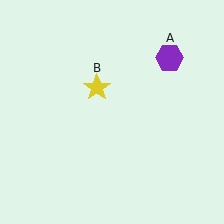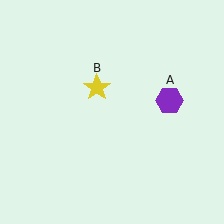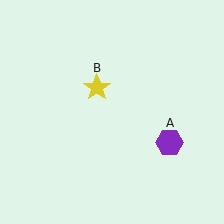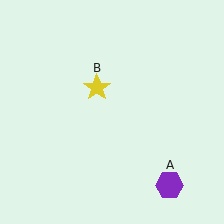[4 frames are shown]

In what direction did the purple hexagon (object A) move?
The purple hexagon (object A) moved down.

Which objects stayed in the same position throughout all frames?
Yellow star (object B) remained stationary.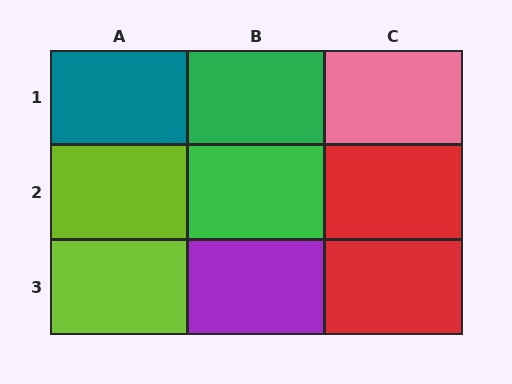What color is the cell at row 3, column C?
Red.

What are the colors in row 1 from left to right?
Teal, green, pink.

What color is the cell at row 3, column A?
Lime.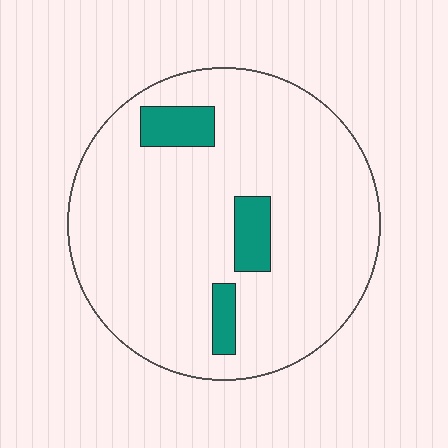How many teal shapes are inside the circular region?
3.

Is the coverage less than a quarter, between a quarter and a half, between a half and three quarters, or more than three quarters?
Less than a quarter.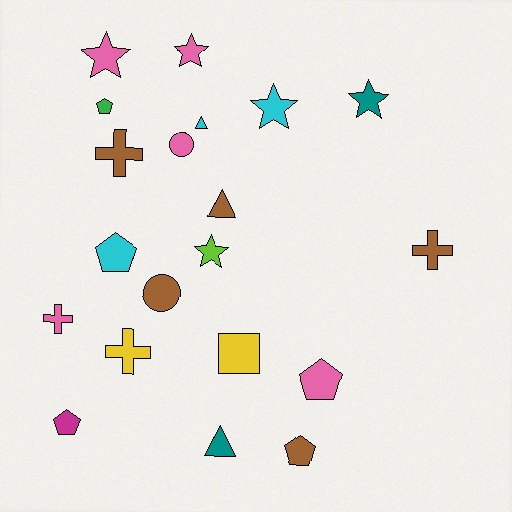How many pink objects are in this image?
There are 5 pink objects.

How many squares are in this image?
There is 1 square.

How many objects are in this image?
There are 20 objects.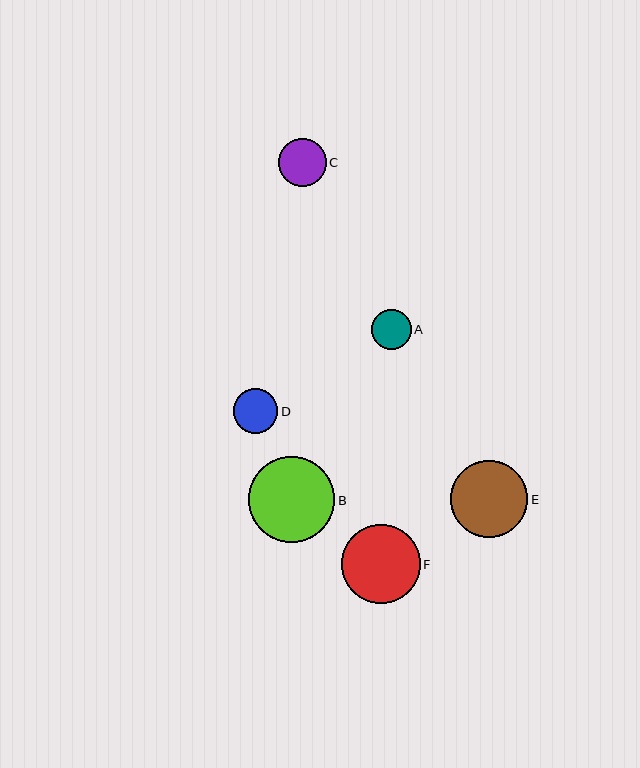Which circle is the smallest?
Circle A is the smallest with a size of approximately 40 pixels.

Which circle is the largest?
Circle B is the largest with a size of approximately 86 pixels.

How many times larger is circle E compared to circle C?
Circle E is approximately 1.6 times the size of circle C.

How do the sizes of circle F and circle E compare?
Circle F and circle E are approximately the same size.